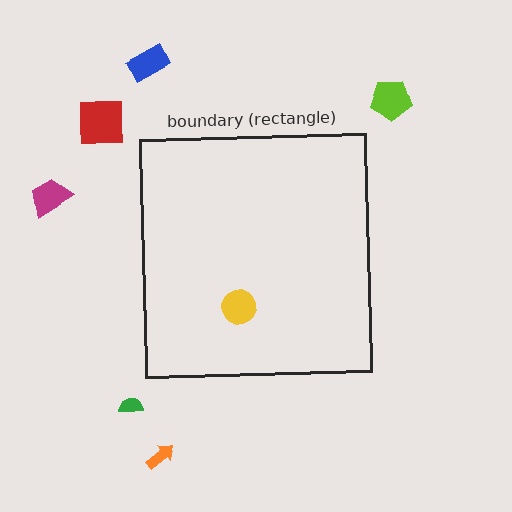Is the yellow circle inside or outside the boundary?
Inside.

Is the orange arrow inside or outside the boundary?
Outside.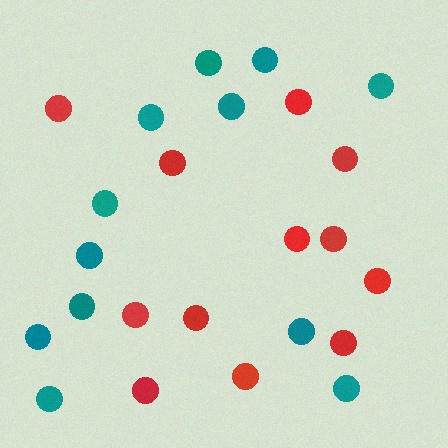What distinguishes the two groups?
There are 2 groups: one group of teal circles (12) and one group of red circles (12).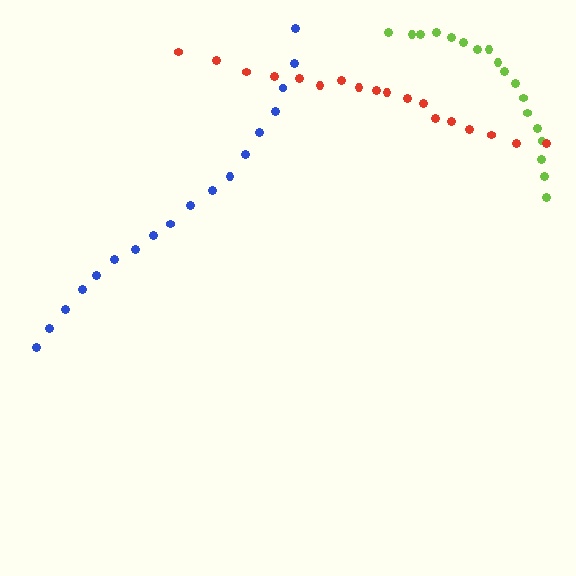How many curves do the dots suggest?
There are 3 distinct paths.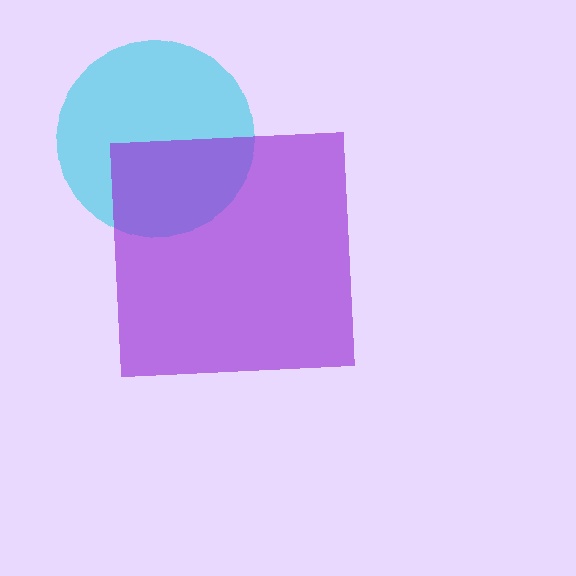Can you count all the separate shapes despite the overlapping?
Yes, there are 2 separate shapes.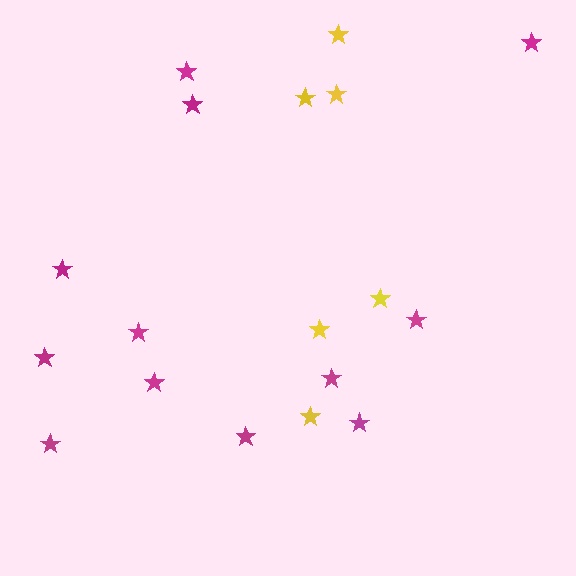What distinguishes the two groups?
There are 2 groups: one group of magenta stars (12) and one group of yellow stars (6).